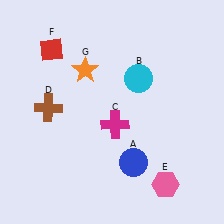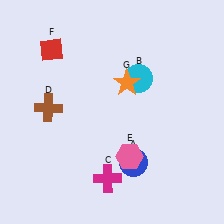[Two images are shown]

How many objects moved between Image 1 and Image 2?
3 objects moved between the two images.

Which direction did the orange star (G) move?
The orange star (G) moved right.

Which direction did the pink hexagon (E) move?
The pink hexagon (E) moved left.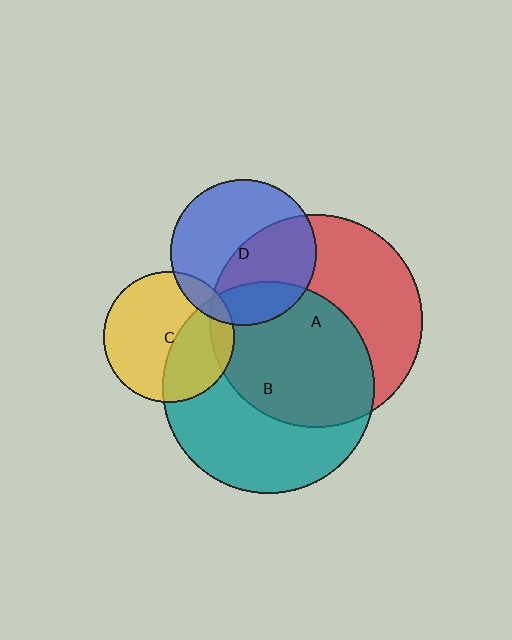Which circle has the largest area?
Circle A (red).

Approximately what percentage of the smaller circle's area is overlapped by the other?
Approximately 50%.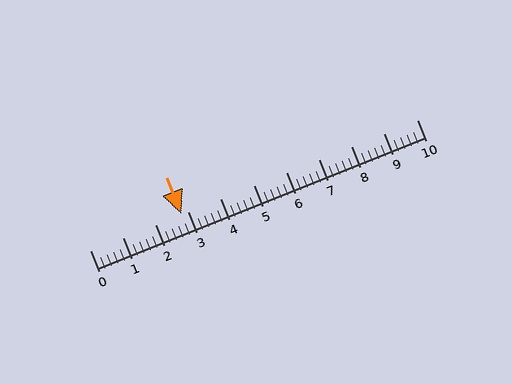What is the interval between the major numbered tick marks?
The major tick marks are spaced 1 units apart.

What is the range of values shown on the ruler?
The ruler shows values from 0 to 10.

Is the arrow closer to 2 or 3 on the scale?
The arrow is closer to 3.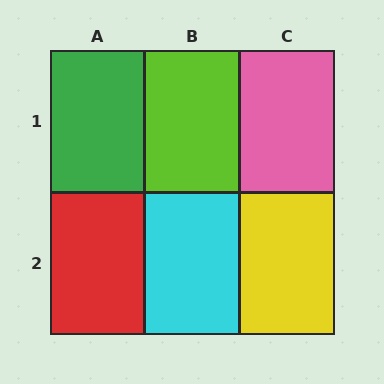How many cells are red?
1 cell is red.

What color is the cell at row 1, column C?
Pink.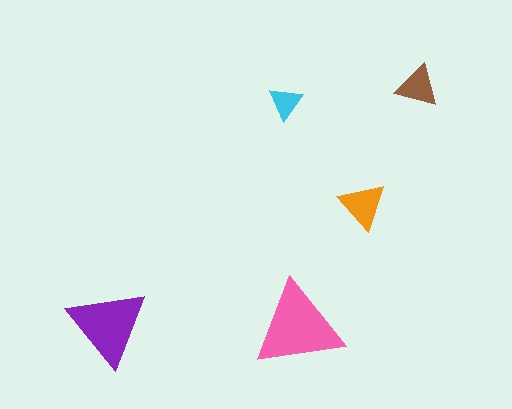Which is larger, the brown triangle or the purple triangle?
The purple one.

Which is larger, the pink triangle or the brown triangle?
The pink one.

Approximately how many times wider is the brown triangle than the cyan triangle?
About 1.5 times wider.